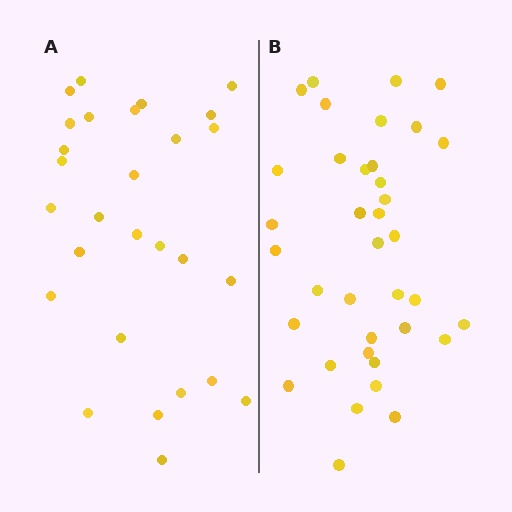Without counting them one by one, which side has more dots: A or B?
Region B (the right region) has more dots.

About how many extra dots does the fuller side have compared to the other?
Region B has roughly 8 or so more dots than region A.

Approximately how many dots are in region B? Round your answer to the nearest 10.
About 40 dots. (The exact count is 37, which rounds to 40.)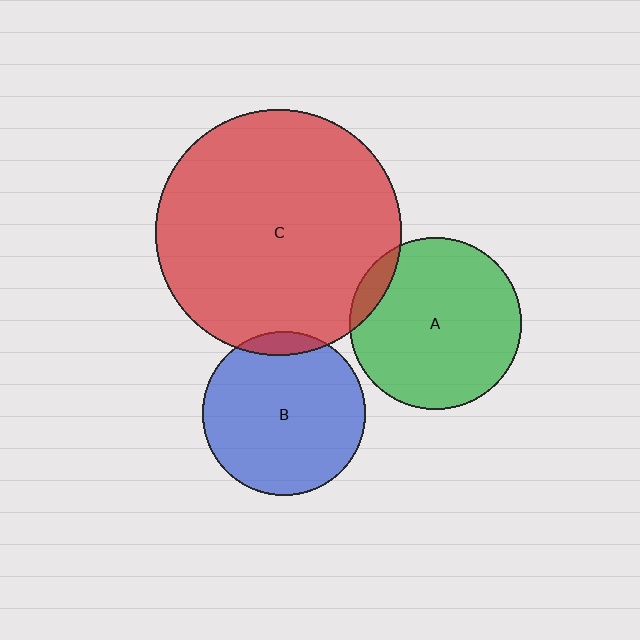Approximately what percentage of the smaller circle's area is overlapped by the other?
Approximately 10%.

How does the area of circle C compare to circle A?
Approximately 2.1 times.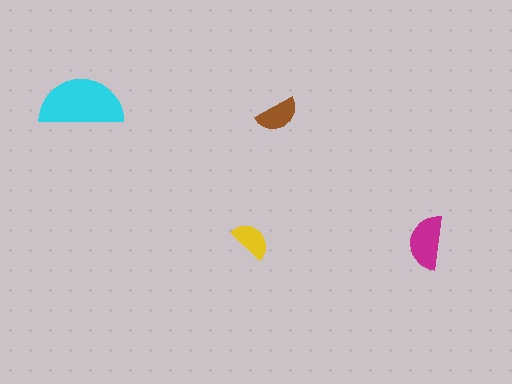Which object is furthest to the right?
The magenta semicircle is rightmost.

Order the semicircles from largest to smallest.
the cyan one, the magenta one, the brown one, the yellow one.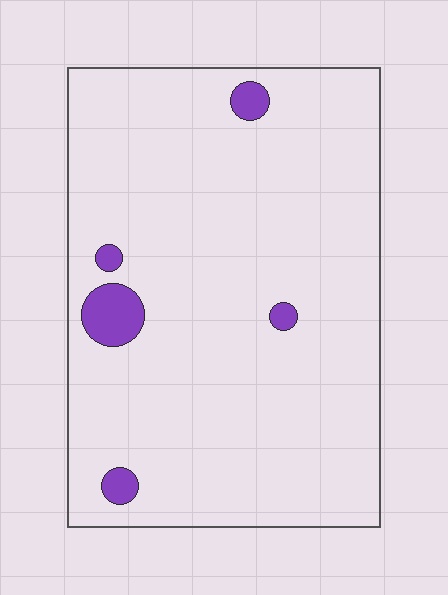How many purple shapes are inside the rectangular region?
5.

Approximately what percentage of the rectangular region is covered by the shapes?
Approximately 5%.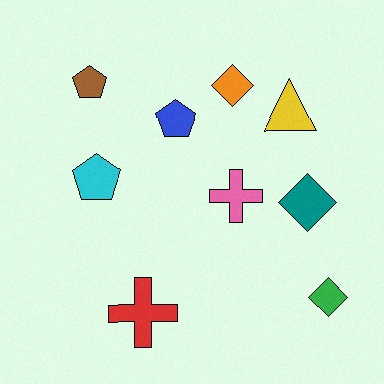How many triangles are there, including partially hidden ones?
There is 1 triangle.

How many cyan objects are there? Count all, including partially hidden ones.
There is 1 cyan object.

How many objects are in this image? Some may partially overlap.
There are 9 objects.